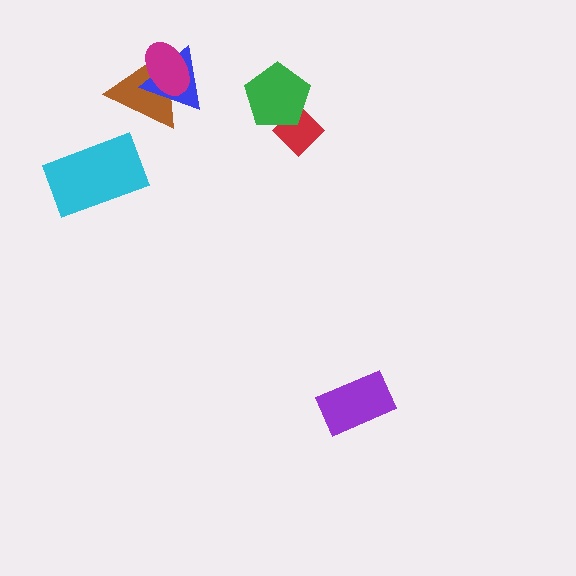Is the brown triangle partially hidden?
Yes, it is partially covered by another shape.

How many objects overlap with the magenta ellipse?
2 objects overlap with the magenta ellipse.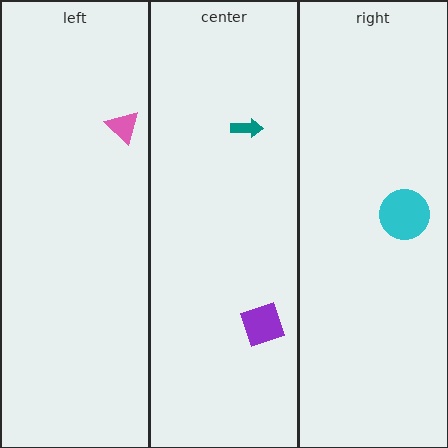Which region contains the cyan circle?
The right region.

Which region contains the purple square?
The center region.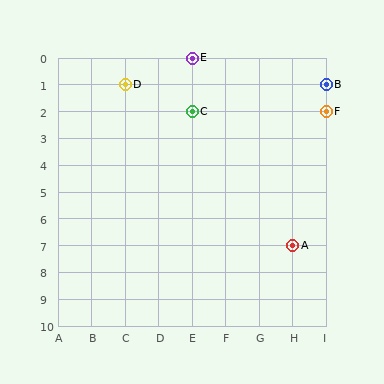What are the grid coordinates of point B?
Point B is at grid coordinates (I, 1).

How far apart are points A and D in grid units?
Points A and D are 5 columns and 6 rows apart (about 7.8 grid units diagonally).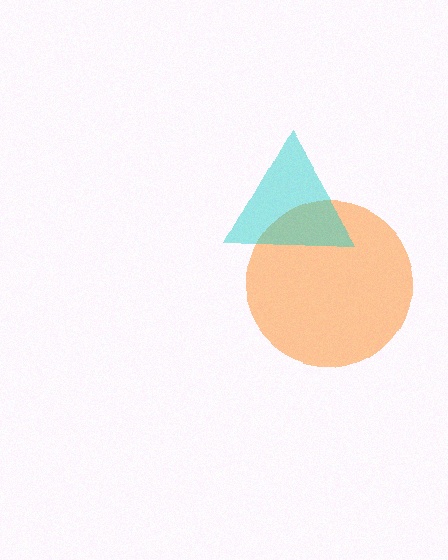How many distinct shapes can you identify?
There are 2 distinct shapes: an orange circle, a cyan triangle.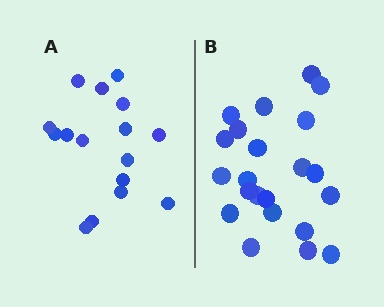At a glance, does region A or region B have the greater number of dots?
Region B (the right region) has more dots.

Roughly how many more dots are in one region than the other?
Region B has about 6 more dots than region A.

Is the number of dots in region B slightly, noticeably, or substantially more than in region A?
Region B has noticeably more, but not dramatically so. The ratio is roughly 1.4 to 1.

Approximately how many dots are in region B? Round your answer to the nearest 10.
About 20 dots. (The exact count is 22, which rounds to 20.)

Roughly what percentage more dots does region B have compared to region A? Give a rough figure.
About 40% more.